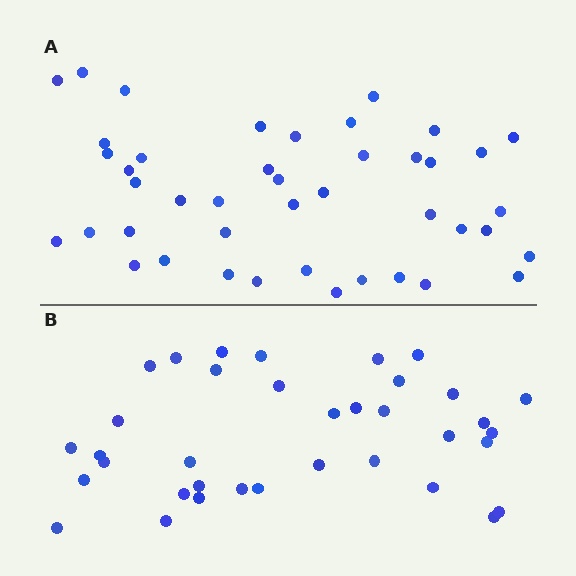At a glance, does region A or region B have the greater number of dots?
Region A (the top region) has more dots.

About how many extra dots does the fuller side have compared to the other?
Region A has roughly 8 or so more dots than region B.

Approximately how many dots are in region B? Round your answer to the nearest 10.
About 40 dots. (The exact count is 36, which rounds to 40.)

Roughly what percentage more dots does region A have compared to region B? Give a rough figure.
About 20% more.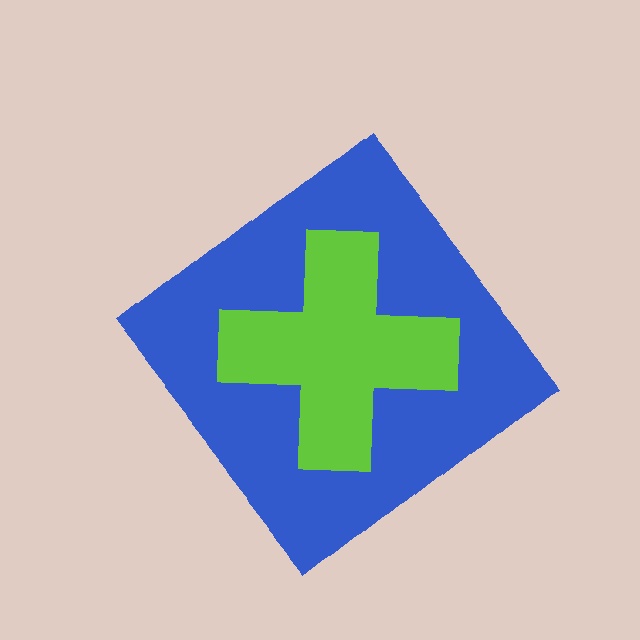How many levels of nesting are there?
2.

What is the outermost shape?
The blue diamond.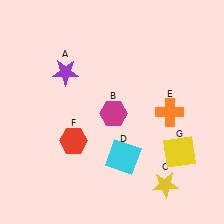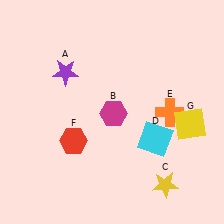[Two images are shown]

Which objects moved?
The objects that moved are: the cyan square (D), the yellow square (G).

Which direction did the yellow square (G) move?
The yellow square (G) moved up.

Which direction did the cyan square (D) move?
The cyan square (D) moved right.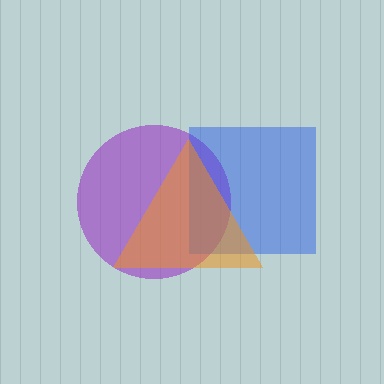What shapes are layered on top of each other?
The layered shapes are: a purple circle, a blue square, an orange triangle.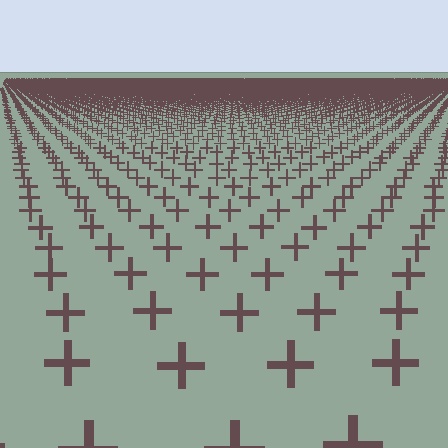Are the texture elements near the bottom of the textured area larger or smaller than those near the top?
Larger. Near the bottom, elements are closer to the viewer and appear at a bigger on-screen size.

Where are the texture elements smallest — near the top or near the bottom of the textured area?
Near the top.